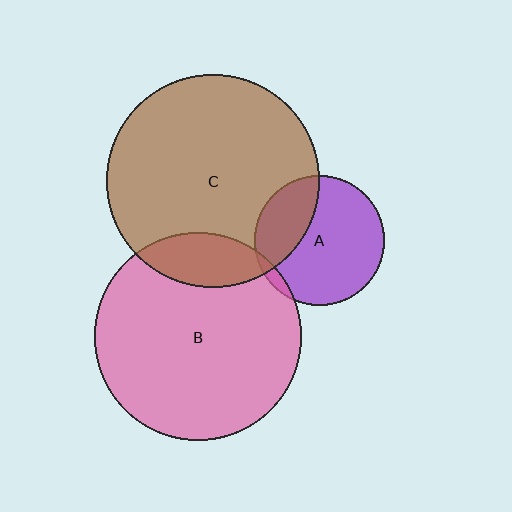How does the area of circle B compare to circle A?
Approximately 2.6 times.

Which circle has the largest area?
Circle C (brown).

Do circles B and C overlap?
Yes.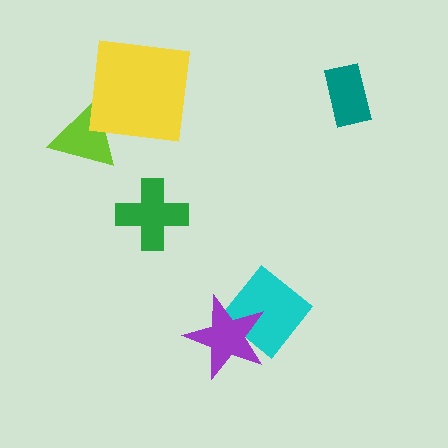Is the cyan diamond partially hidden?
Yes, it is partially covered by another shape.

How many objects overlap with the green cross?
0 objects overlap with the green cross.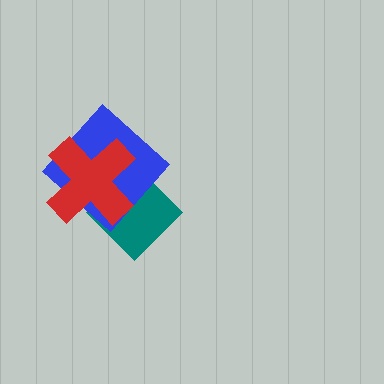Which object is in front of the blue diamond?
The red cross is in front of the blue diamond.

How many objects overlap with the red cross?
2 objects overlap with the red cross.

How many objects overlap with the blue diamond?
2 objects overlap with the blue diamond.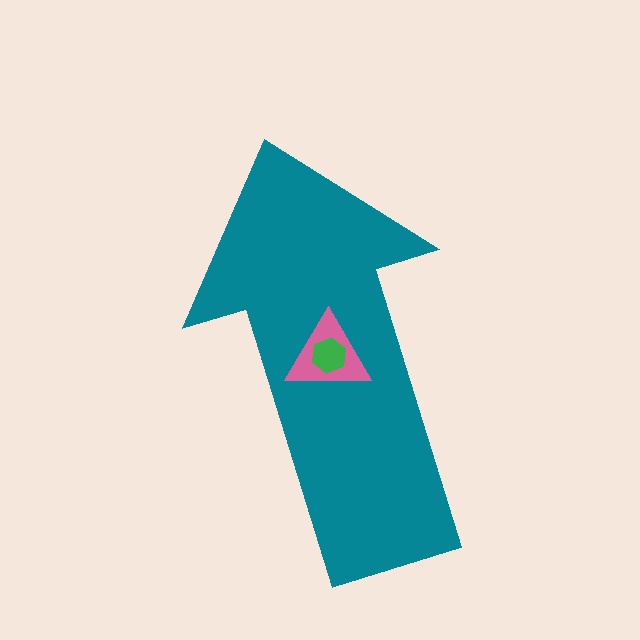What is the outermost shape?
The teal arrow.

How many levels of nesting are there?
3.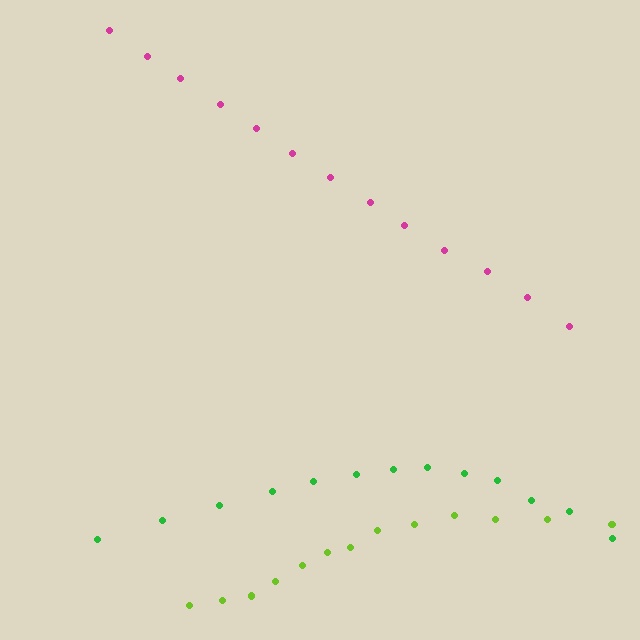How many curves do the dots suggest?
There are 3 distinct paths.